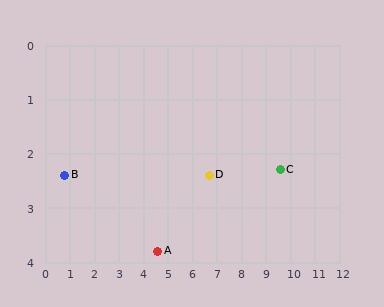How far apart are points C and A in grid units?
Points C and A are about 5.2 grid units apart.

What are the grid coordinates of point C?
Point C is at approximately (9.6, 2.3).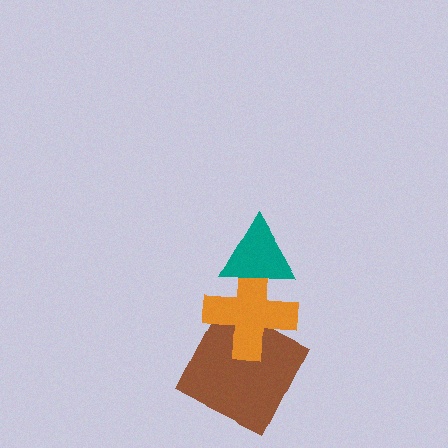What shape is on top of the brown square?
The orange cross is on top of the brown square.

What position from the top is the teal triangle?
The teal triangle is 1st from the top.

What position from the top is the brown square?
The brown square is 3rd from the top.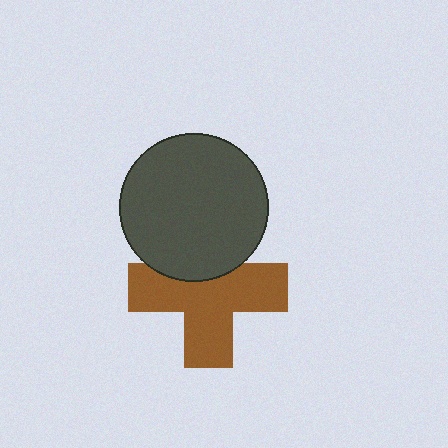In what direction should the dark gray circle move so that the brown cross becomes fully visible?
The dark gray circle should move up. That is the shortest direction to clear the overlap and leave the brown cross fully visible.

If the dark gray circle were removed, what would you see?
You would see the complete brown cross.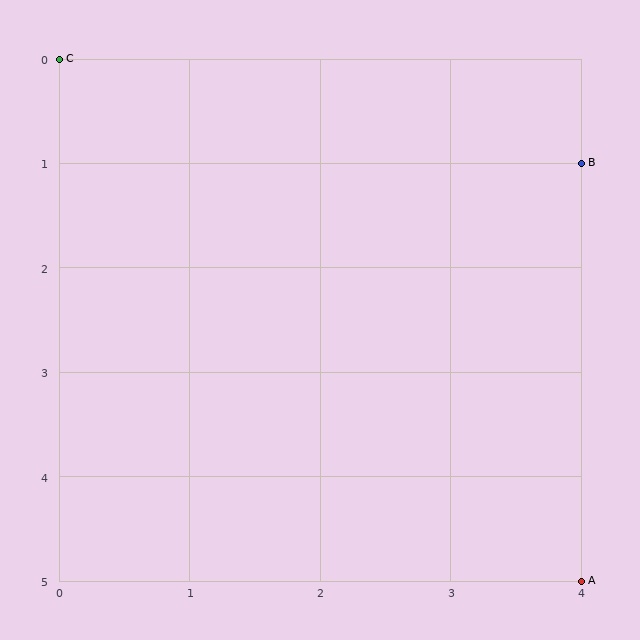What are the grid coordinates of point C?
Point C is at grid coordinates (0, 0).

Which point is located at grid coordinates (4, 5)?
Point A is at (4, 5).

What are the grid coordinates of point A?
Point A is at grid coordinates (4, 5).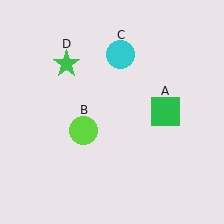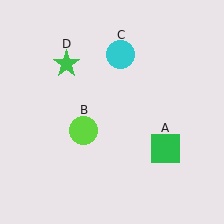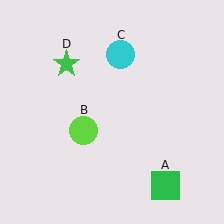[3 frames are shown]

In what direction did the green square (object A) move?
The green square (object A) moved down.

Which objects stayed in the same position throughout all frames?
Lime circle (object B) and cyan circle (object C) and green star (object D) remained stationary.